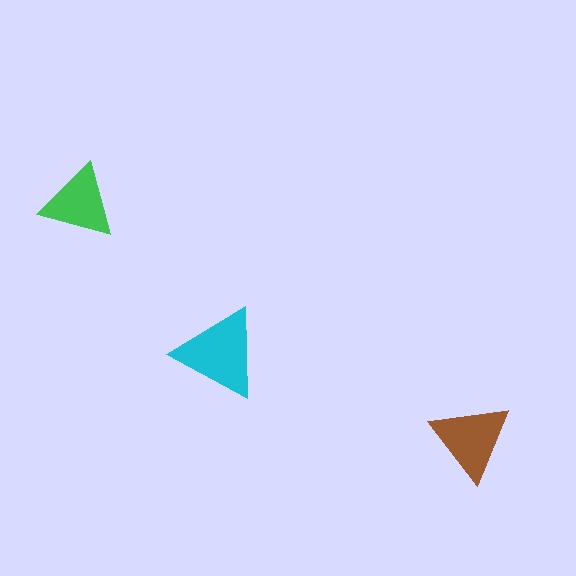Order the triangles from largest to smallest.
the cyan one, the brown one, the green one.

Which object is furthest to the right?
The brown triangle is rightmost.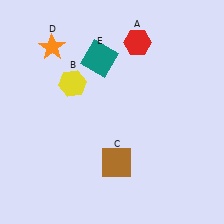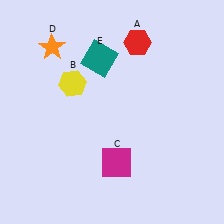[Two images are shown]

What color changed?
The square (C) changed from brown in Image 1 to magenta in Image 2.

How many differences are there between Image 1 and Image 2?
There is 1 difference between the two images.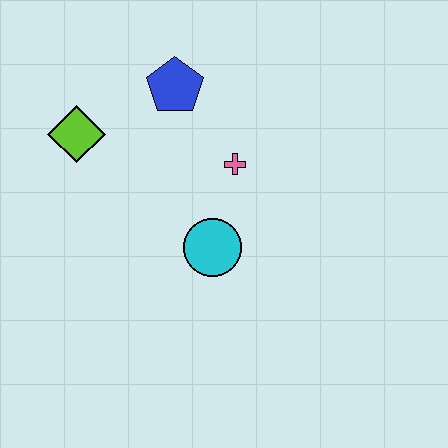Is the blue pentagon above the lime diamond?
Yes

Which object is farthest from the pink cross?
The lime diamond is farthest from the pink cross.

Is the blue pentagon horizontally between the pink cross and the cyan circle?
No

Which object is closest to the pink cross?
The cyan circle is closest to the pink cross.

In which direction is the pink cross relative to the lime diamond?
The pink cross is to the right of the lime diamond.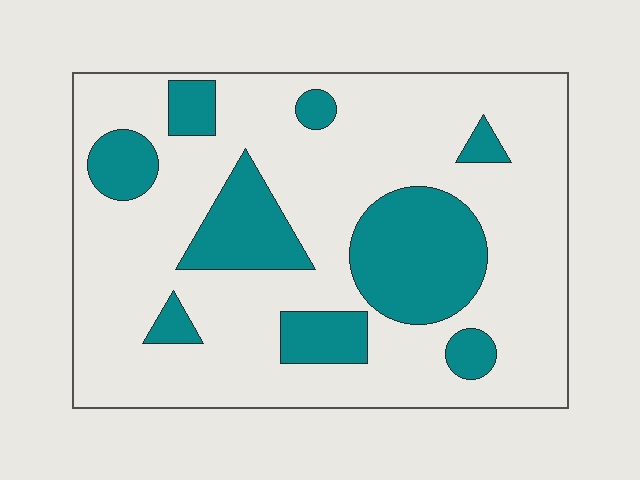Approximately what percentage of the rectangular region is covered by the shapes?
Approximately 25%.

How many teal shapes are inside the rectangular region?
9.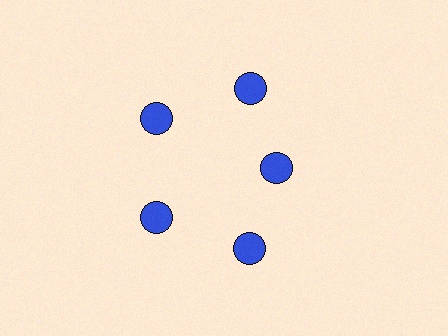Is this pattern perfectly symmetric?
No. The 5 blue circles are arranged in a ring, but one element near the 3 o'clock position is pulled inward toward the center, breaking the 5-fold rotational symmetry.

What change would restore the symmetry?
The symmetry would be restored by moving it outward, back onto the ring so that all 5 circles sit at equal angles and equal distance from the center.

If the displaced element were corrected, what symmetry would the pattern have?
It would have 5-fold rotational symmetry — the pattern would map onto itself every 72 degrees.